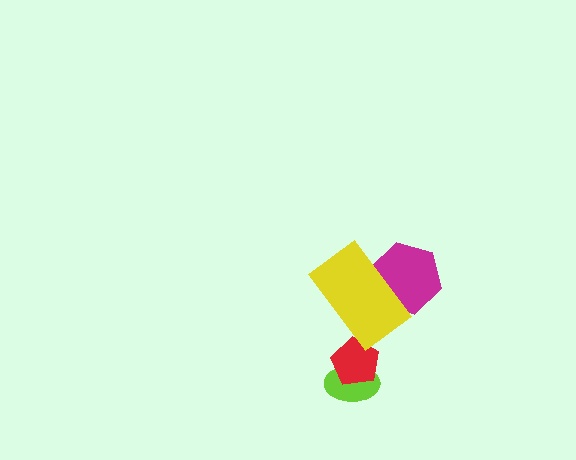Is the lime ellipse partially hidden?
Yes, it is partially covered by another shape.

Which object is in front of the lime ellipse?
The red pentagon is in front of the lime ellipse.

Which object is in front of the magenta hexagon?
The yellow rectangle is in front of the magenta hexagon.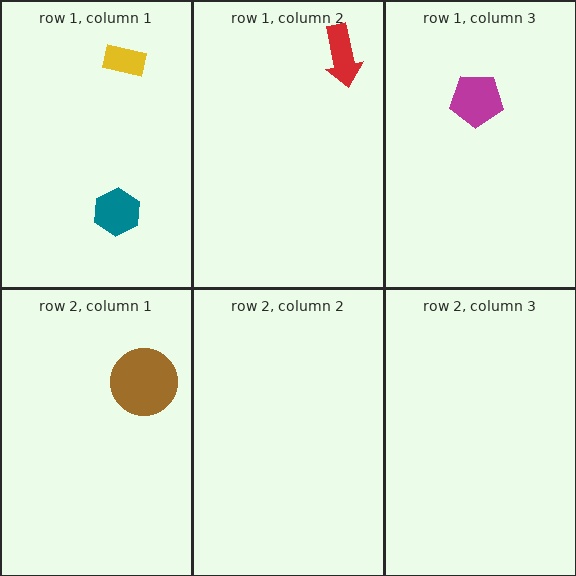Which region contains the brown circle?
The row 2, column 1 region.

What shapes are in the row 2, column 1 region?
The brown circle.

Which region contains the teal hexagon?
The row 1, column 1 region.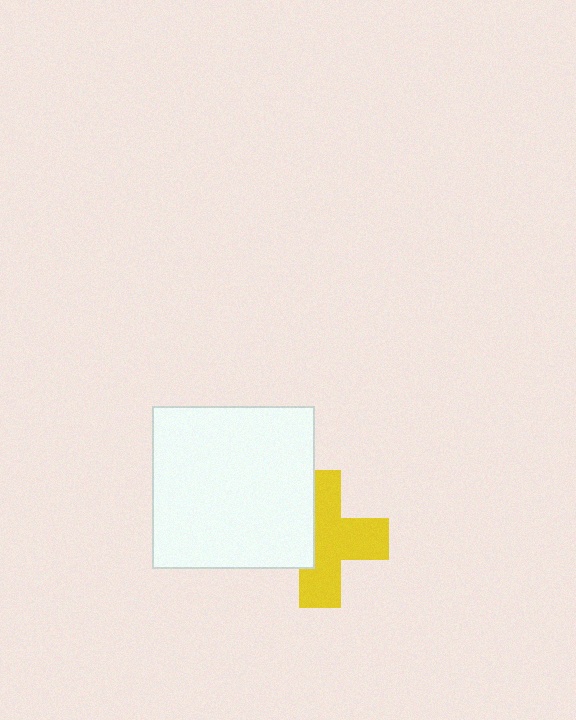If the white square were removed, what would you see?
You would see the complete yellow cross.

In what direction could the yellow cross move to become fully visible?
The yellow cross could move right. That would shift it out from behind the white square entirely.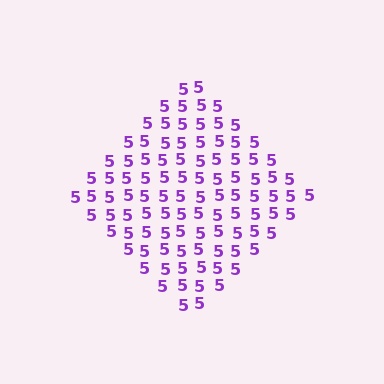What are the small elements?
The small elements are digit 5's.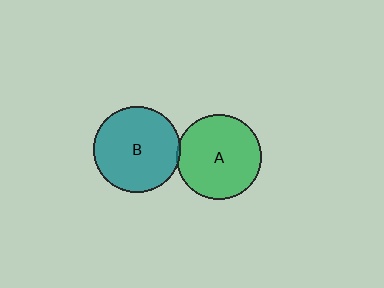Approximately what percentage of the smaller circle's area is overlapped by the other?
Approximately 5%.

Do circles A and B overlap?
Yes.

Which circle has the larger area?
Circle B (teal).